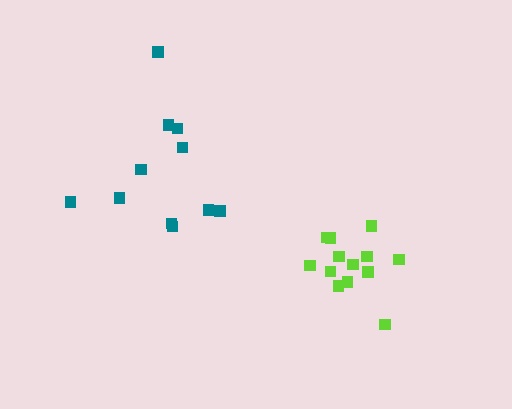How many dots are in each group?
Group 1: 11 dots, Group 2: 13 dots (24 total).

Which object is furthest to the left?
The teal cluster is leftmost.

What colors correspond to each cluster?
The clusters are colored: teal, lime.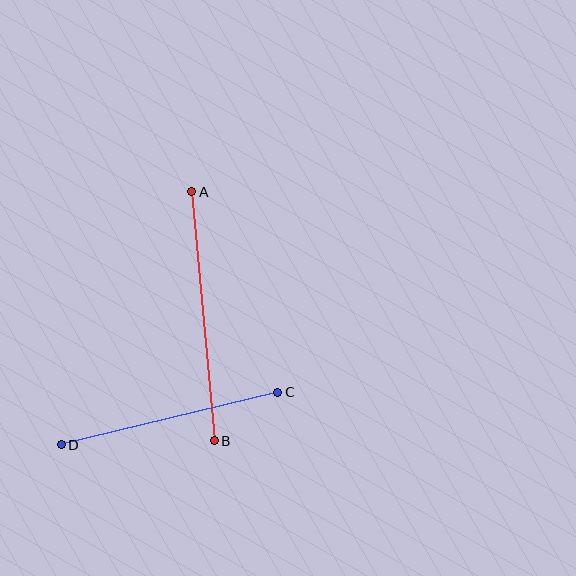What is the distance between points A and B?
The distance is approximately 250 pixels.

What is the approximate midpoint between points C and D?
The midpoint is at approximately (169, 418) pixels.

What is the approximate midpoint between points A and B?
The midpoint is at approximately (203, 316) pixels.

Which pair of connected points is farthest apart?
Points A and B are farthest apart.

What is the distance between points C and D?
The distance is approximately 223 pixels.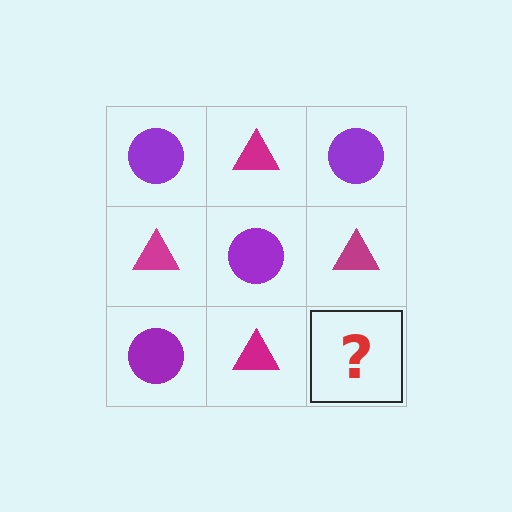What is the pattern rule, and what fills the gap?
The rule is that it alternates purple circle and magenta triangle in a checkerboard pattern. The gap should be filled with a purple circle.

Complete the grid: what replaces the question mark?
The question mark should be replaced with a purple circle.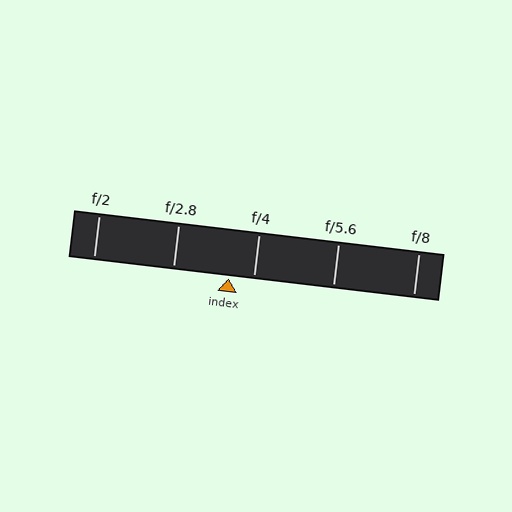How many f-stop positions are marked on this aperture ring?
There are 5 f-stop positions marked.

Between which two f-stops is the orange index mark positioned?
The index mark is between f/2.8 and f/4.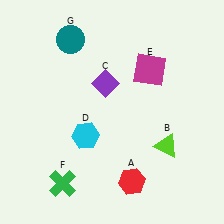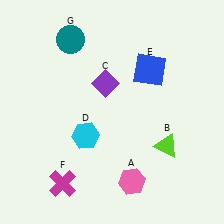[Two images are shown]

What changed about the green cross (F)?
In Image 1, F is green. In Image 2, it changed to magenta.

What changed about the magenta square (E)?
In Image 1, E is magenta. In Image 2, it changed to blue.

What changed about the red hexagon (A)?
In Image 1, A is red. In Image 2, it changed to pink.